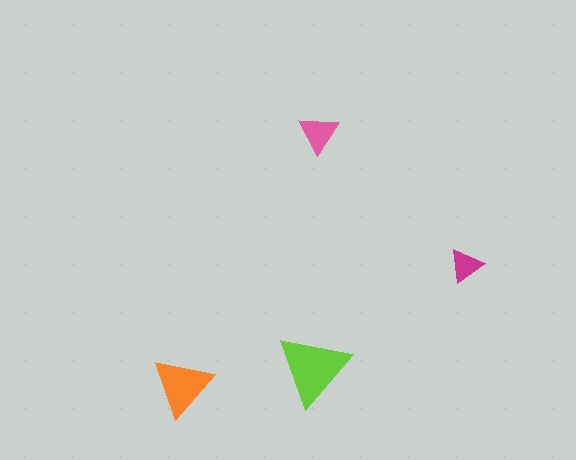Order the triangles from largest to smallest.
the lime one, the orange one, the pink one, the magenta one.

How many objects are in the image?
There are 4 objects in the image.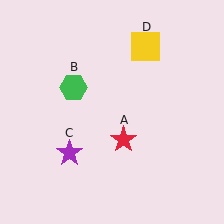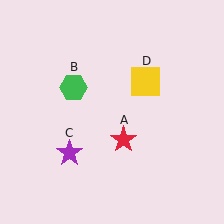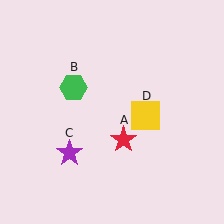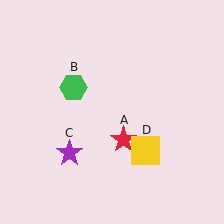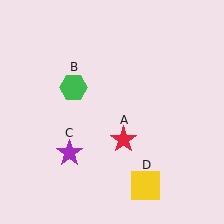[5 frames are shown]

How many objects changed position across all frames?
1 object changed position: yellow square (object D).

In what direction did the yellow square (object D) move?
The yellow square (object D) moved down.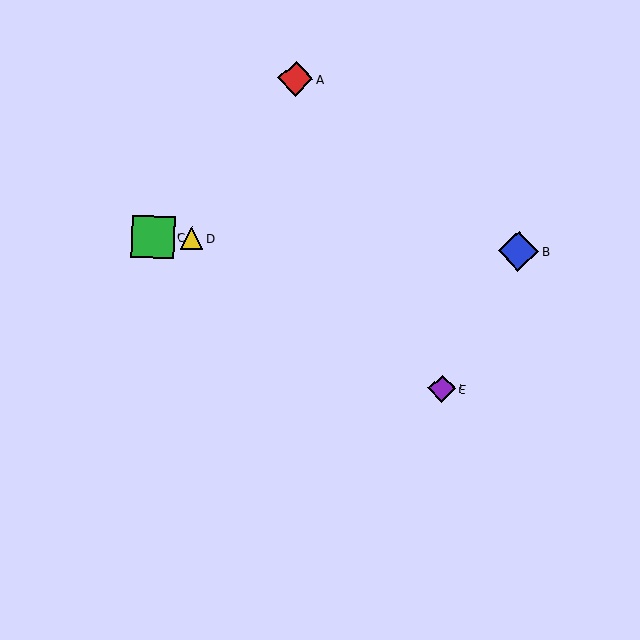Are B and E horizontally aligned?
No, B is at y≈251 and E is at y≈389.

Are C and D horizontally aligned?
Yes, both are at y≈237.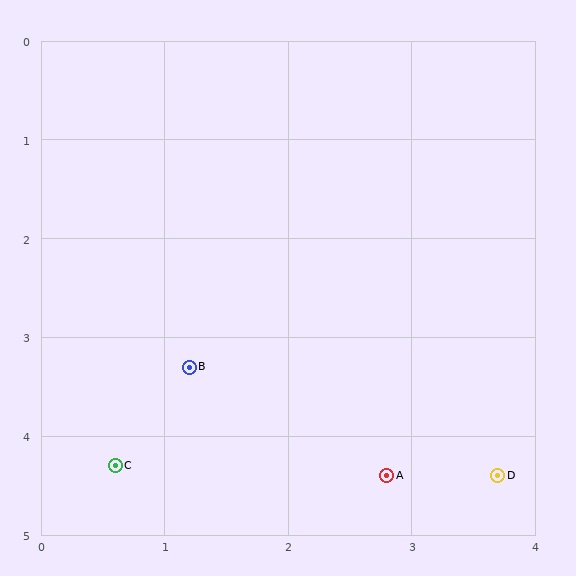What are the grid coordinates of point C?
Point C is at approximately (0.6, 4.3).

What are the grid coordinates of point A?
Point A is at approximately (2.8, 4.4).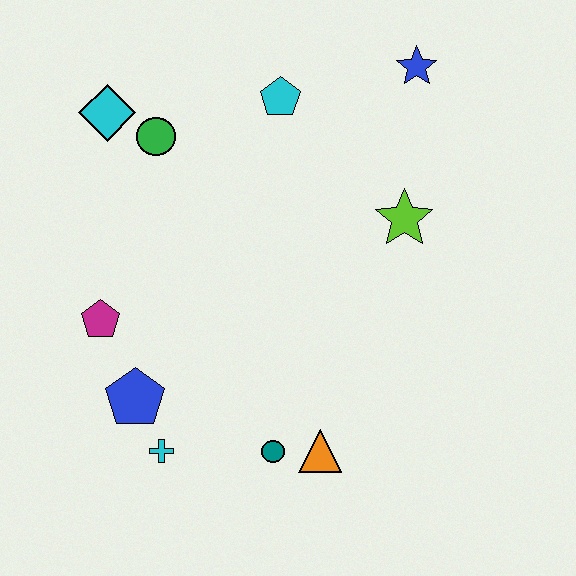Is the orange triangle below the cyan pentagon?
Yes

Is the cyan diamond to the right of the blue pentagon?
No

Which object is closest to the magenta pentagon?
The blue pentagon is closest to the magenta pentagon.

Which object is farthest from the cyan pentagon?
The cyan cross is farthest from the cyan pentagon.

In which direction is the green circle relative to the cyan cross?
The green circle is above the cyan cross.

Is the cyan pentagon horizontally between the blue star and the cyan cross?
Yes